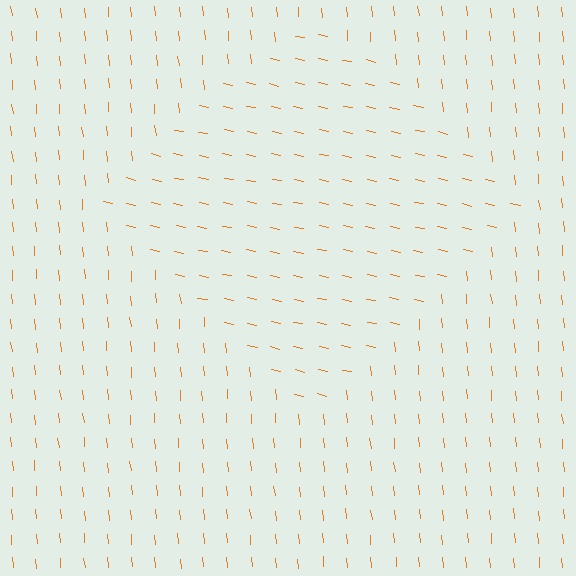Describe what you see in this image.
The image is filled with small orange line segments. A diamond region in the image has lines oriented differently from the surrounding lines, creating a visible texture boundary.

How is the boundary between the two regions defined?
The boundary is defined purely by a change in line orientation (approximately 73 degrees difference). All lines are the same color and thickness.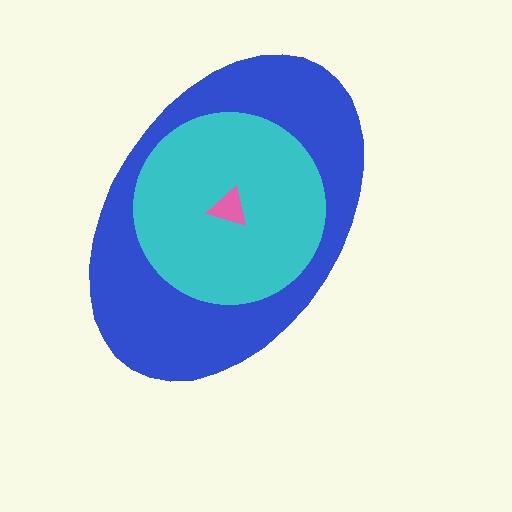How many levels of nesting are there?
3.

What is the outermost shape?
The blue ellipse.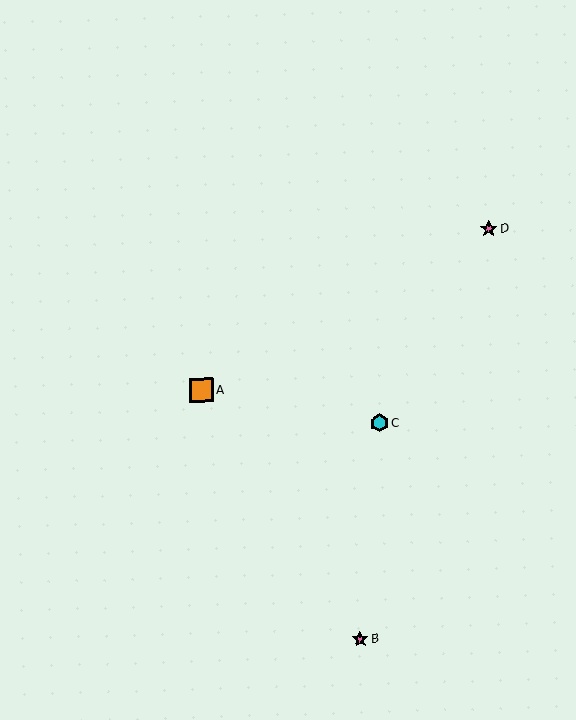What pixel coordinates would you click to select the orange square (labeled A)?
Click at (201, 390) to select the orange square A.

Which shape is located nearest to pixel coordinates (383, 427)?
The cyan hexagon (labeled C) at (379, 423) is nearest to that location.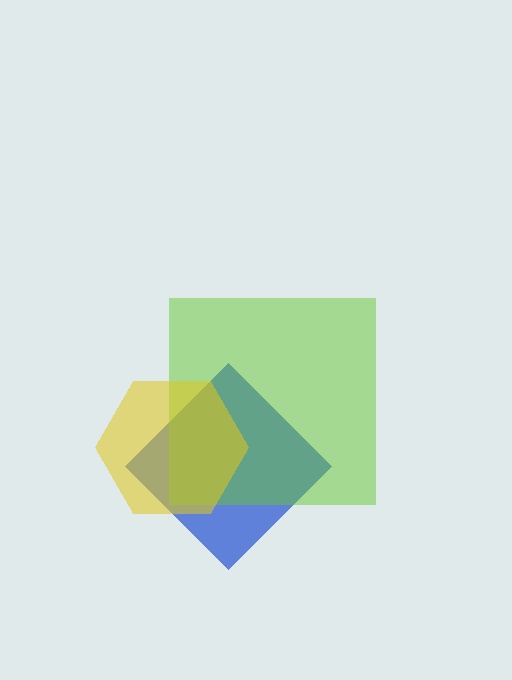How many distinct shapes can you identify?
There are 3 distinct shapes: a blue diamond, a lime square, a yellow hexagon.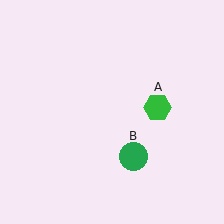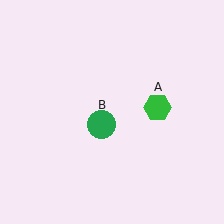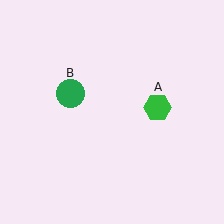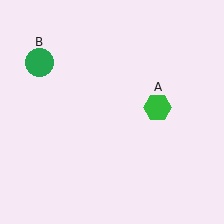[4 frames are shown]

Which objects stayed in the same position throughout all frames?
Green hexagon (object A) remained stationary.